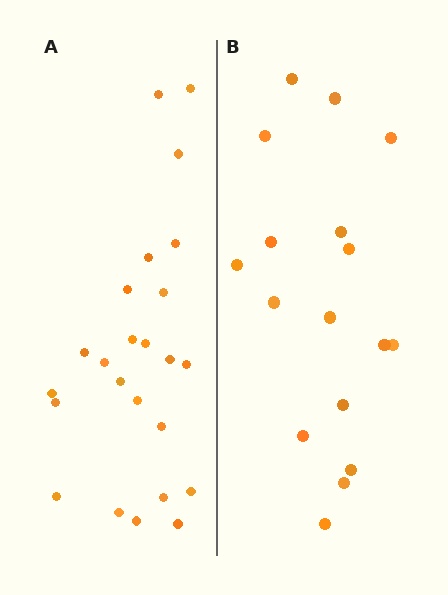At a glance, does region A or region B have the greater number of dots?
Region A (the left region) has more dots.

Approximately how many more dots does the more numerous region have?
Region A has roughly 8 or so more dots than region B.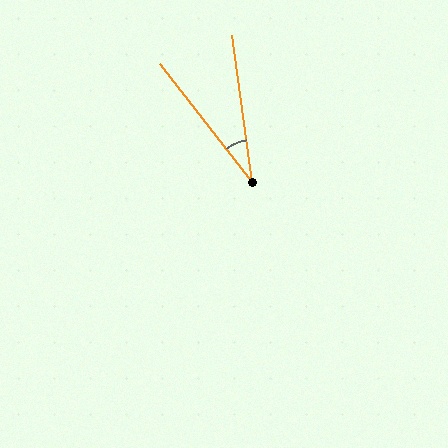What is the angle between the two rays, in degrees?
Approximately 30 degrees.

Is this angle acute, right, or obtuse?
It is acute.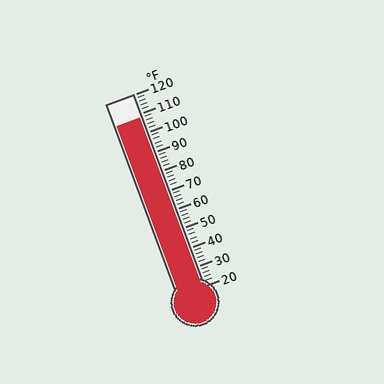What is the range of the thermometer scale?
The thermometer scale ranges from 20°F to 120°F.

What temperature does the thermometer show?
The thermometer shows approximately 108°F.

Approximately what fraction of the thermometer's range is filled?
The thermometer is filled to approximately 90% of its range.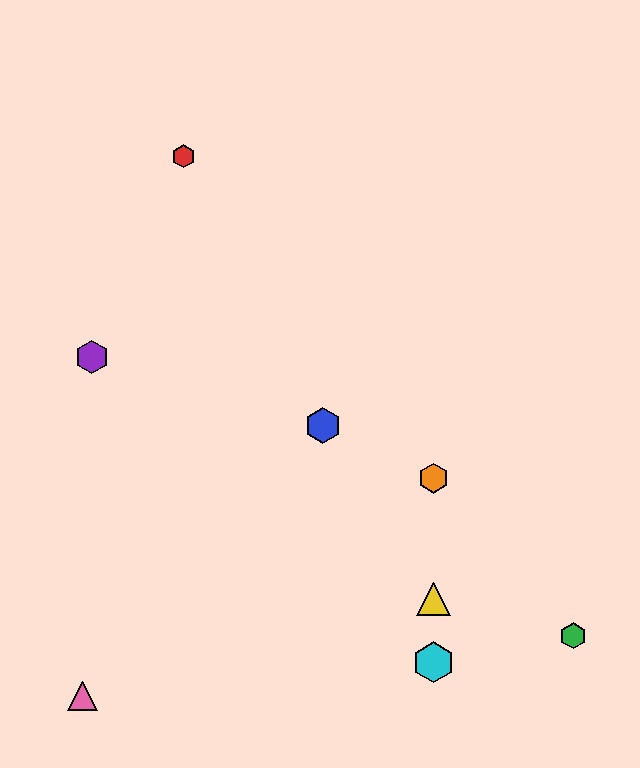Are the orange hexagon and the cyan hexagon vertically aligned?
Yes, both are at x≈434.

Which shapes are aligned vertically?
The yellow triangle, the orange hexagon, the cyan hexagon are aligned vertically.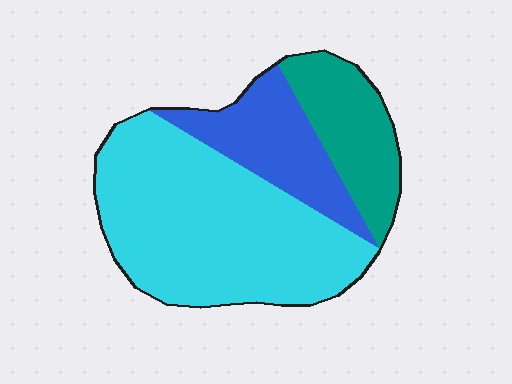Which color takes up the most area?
Cyan, at roughly 60%.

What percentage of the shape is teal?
Teal takes up between a sixth and a third of the shape.